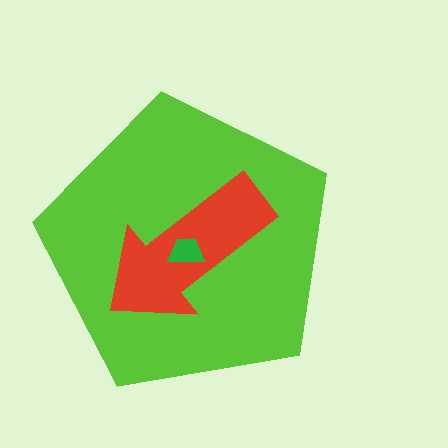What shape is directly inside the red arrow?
The green trapezoid.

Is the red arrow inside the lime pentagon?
Yes.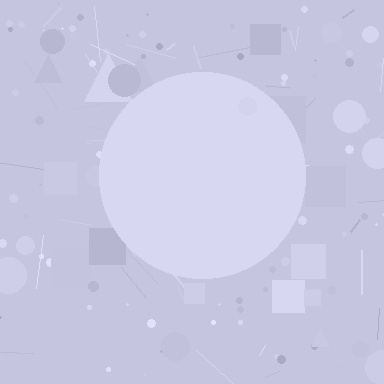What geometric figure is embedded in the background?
A circle is embedded in the background.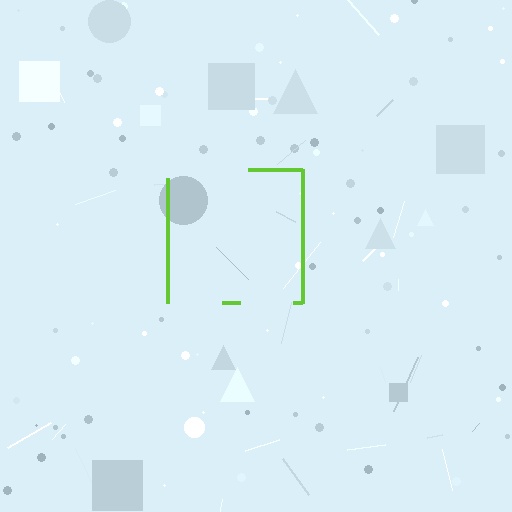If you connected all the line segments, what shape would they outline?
They would outline a square.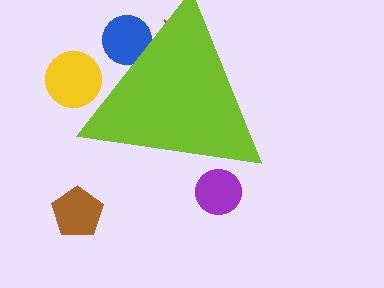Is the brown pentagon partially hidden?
No, the brown pentagon is fully visible.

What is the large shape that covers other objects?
A lime triangle.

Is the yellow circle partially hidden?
Yes, the yellow circle is partially hidden behind the lime triangle.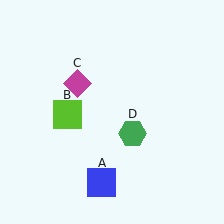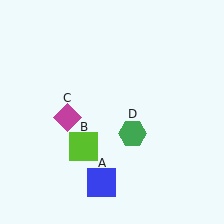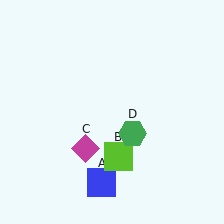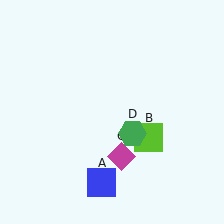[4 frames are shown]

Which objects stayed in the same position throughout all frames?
Blue square (object A) and green hexagon (object D) remained stationary.